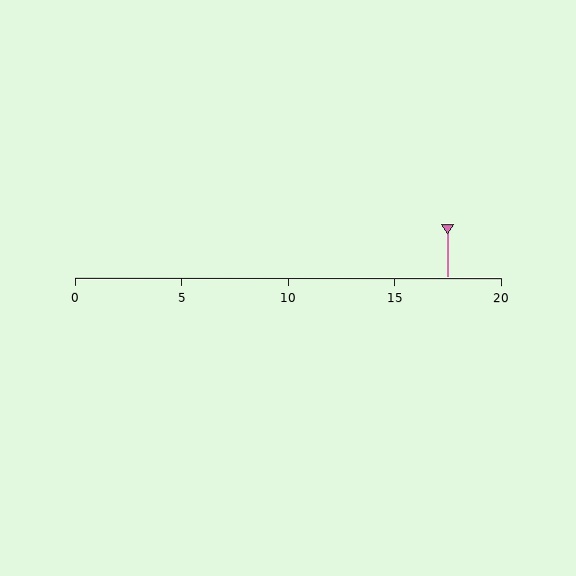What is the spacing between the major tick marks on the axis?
The major ticks are spaced 5 apart.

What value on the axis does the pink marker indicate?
The marker indicates approximately 17.5.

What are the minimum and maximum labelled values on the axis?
The axis runs from 0 to 20.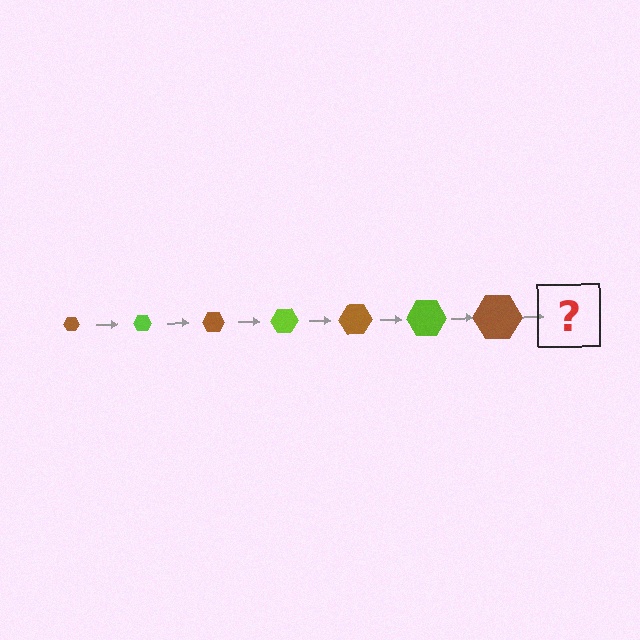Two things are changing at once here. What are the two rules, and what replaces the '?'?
The two rules are that the hexagon grows larger each step and the color cycles through brown and lime. The '?' should be a lime hexagon, larger than the previous one.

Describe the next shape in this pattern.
It should be a lime hexagon, larger than the previous one.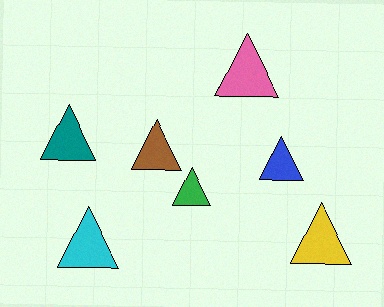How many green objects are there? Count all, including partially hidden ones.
There is 1 green object.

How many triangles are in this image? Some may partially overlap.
There are 7 triangles.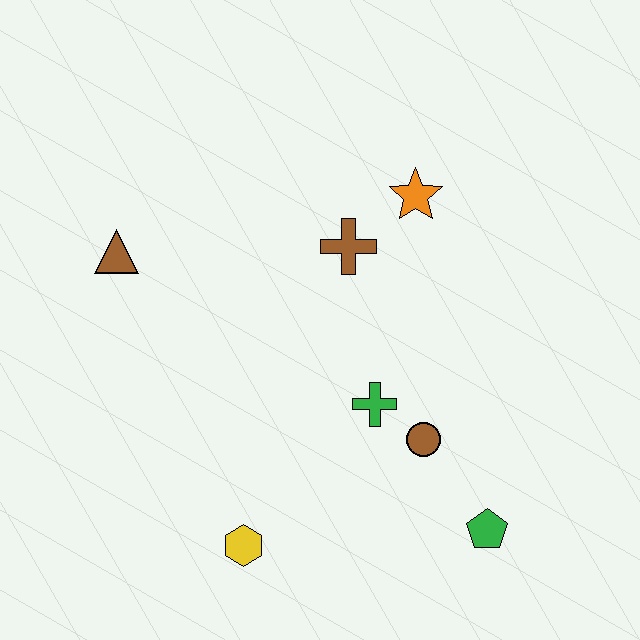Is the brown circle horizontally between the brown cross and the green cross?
No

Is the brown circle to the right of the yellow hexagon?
Yes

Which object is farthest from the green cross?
The brown triangle is farthest from the green cross.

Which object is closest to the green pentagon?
The brown circle is closest to the green pentagon.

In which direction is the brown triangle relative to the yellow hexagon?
The brown triangle is above the yellow hexagon.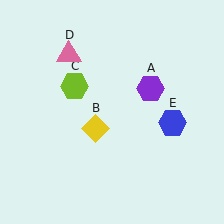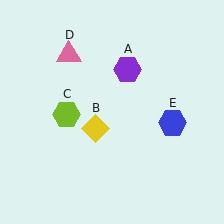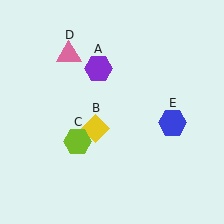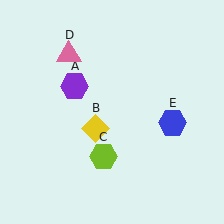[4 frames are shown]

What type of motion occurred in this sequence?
The purple hexagon (object A), lime hexagon (object C) rotated counterclockwise around the center of the scene.